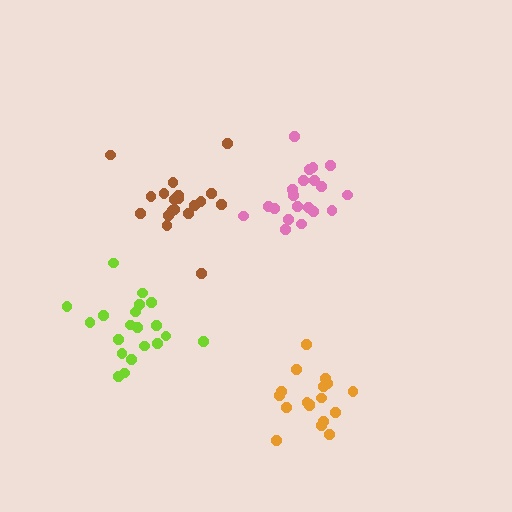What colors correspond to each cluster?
The clusters are colored: pink, orange, brown, lime.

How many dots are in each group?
Group 1: 20 dots, Group 2: 18 dots, Group 3: 19 dots, Group 4: 20 dots (77 total).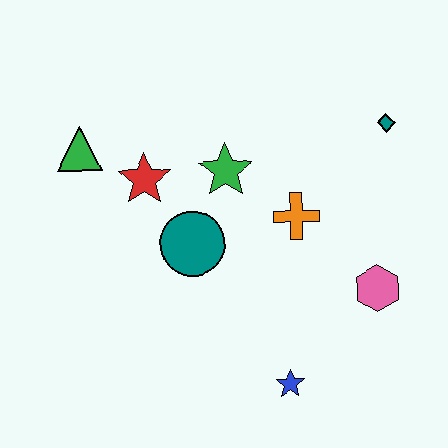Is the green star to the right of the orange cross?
No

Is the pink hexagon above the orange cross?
No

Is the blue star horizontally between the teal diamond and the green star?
Yes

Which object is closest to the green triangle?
The red star is closest to the green triangle.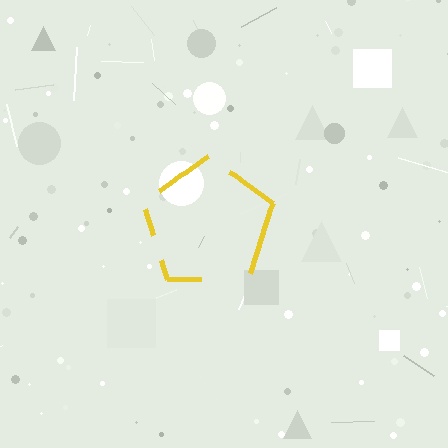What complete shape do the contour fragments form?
The contour fragments form a pentagon.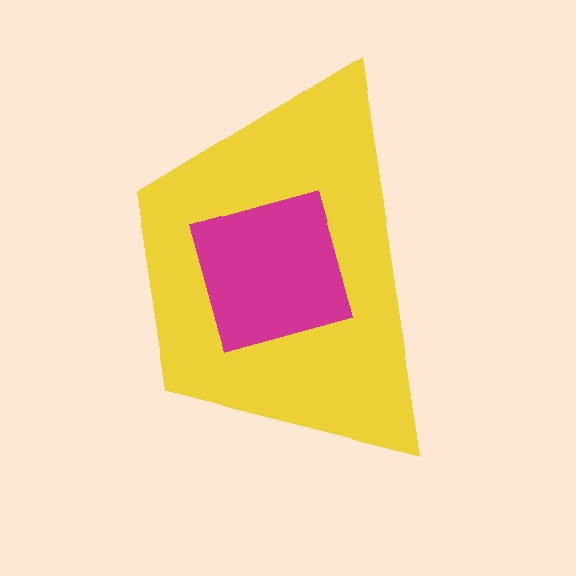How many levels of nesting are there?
2.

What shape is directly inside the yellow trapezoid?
The magenta square.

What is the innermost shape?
The magenta square.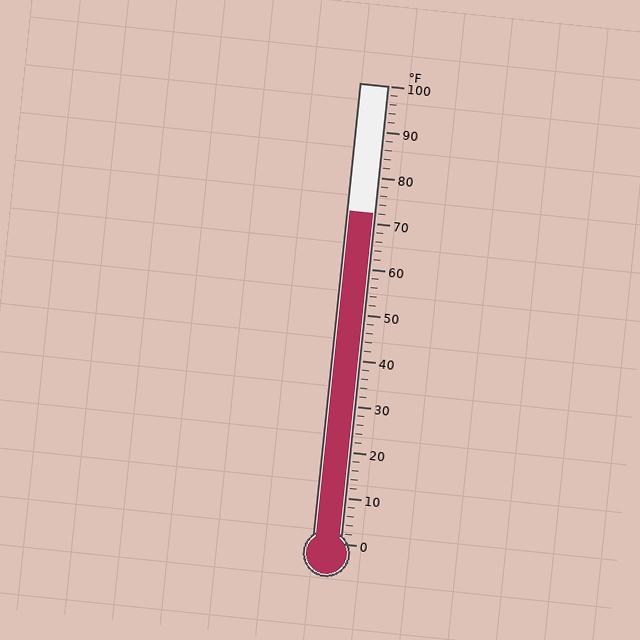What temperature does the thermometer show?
The thermometer shows approximately 72°F.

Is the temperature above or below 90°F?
The temperature is below 90°F.